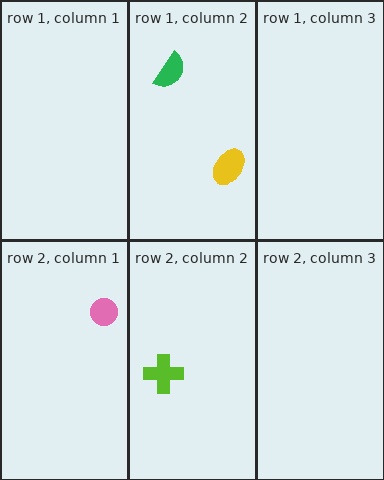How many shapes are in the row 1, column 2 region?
2.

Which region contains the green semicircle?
The row 1, column 2 region.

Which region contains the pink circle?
The row 2, column 1 region.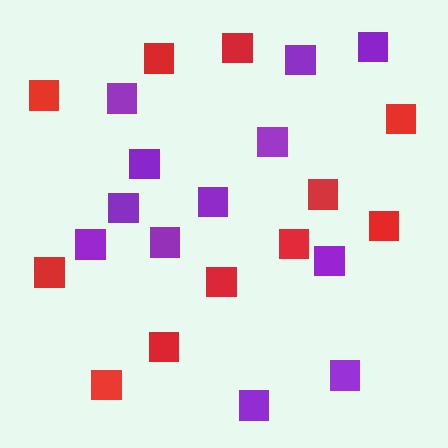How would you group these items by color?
There are 2 groups: one group of red squares (11) and one group of purple squares (12).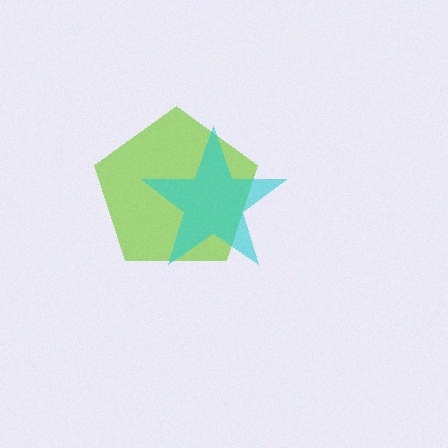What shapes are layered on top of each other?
The layered shapes are: a lime pentagon, a cyan star.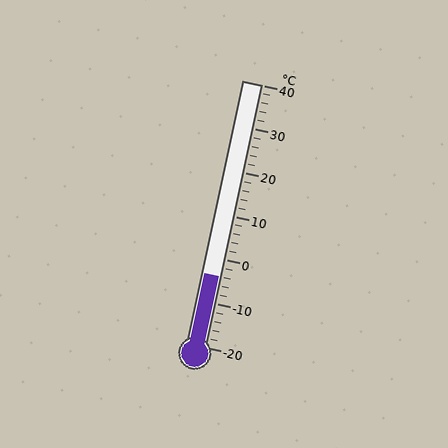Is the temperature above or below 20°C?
The temperature is below 20°C.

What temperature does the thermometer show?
The thermometer shows approximately -4°C.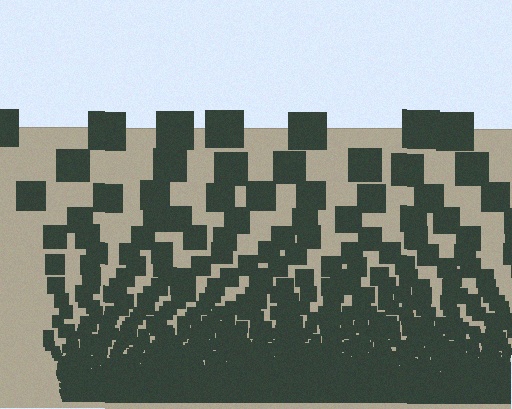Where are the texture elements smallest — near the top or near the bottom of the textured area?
Near the bottom.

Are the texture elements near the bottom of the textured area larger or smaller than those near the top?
Smaller. The gradient is inverted — elements near the bottom are smaller and denser.